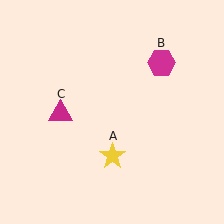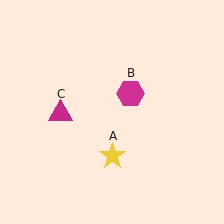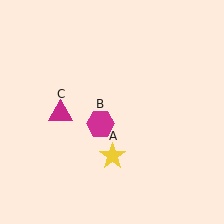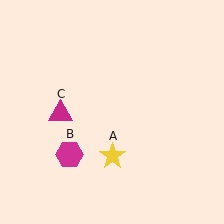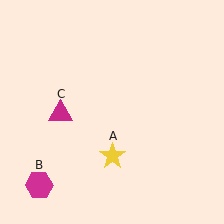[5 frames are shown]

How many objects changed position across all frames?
1 object changed position: magenta hexagon (object B).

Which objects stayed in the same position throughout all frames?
Yellow star (object A) and magenta triangle (object C) remained stationary.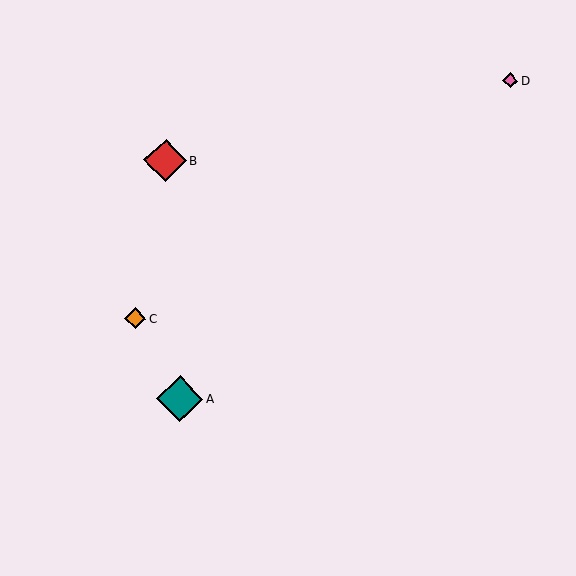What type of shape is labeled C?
Shape C is an orange diamond.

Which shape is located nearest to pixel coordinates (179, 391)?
The teal diamond (labeled A) at (180, 399) is nearest to that location.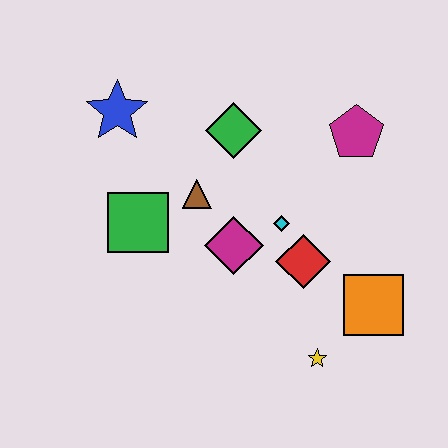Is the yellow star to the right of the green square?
Yes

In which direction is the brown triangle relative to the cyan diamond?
The brown triangle is to the left of the cyan diamond.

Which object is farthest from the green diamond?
The yellow star is farthest from the green diamond.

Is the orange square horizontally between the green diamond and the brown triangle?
No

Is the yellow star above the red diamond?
No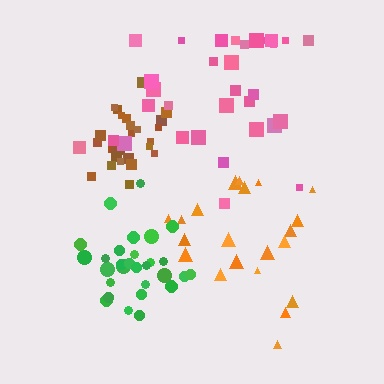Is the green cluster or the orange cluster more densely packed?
Green.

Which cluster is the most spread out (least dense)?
Orange.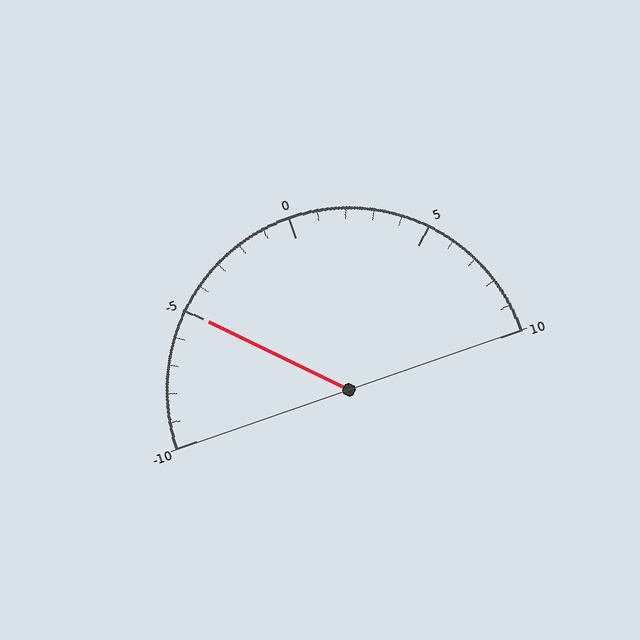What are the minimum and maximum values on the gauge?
The gauge ranges from -10 to 10.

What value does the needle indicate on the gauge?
The needle indicates approximately -5.